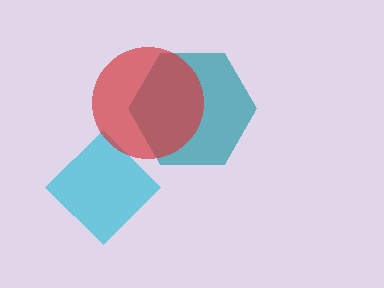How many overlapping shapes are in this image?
There are 3 overlapping shapes in the image.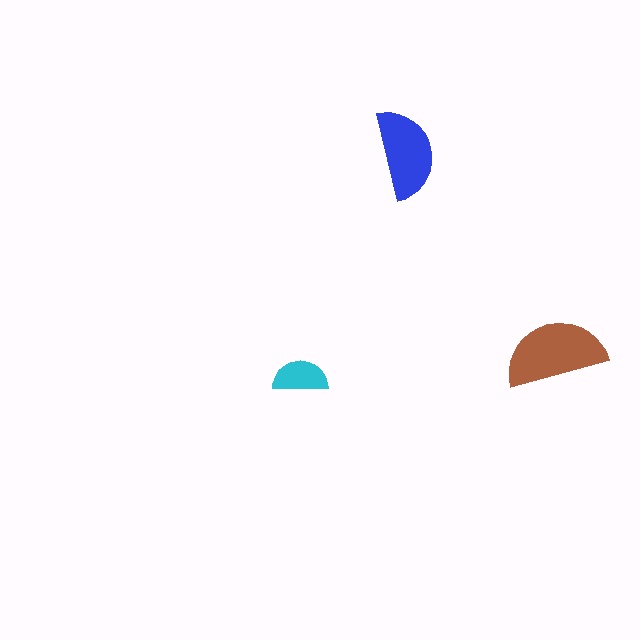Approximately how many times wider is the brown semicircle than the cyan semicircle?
About 2 times wider.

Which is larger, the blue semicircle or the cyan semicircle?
The blue one.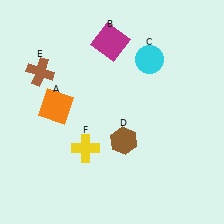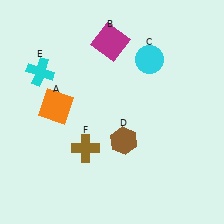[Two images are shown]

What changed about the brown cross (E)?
In Image 1, E is brown. In Image 2, it changed to cyan.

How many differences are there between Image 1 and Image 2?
There are 2 differences between the two images.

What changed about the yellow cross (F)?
In Image 1, F is yellow. In Image 2, it changed to brown.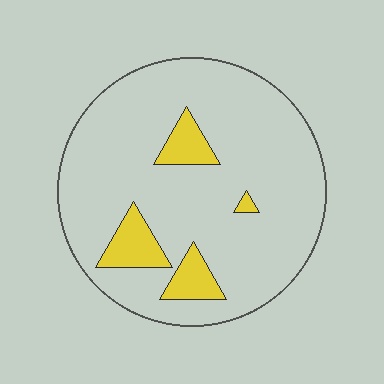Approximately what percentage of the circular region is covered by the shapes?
Approximately 10%.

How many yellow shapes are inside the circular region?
4.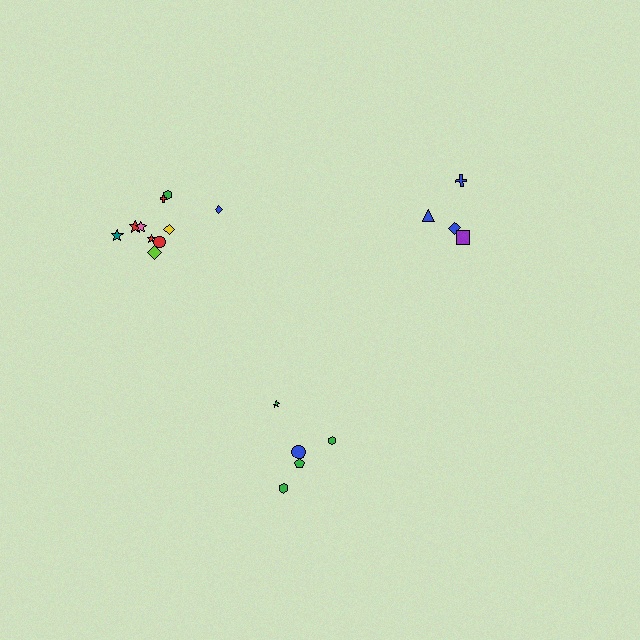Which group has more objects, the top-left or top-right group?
The top-left group.